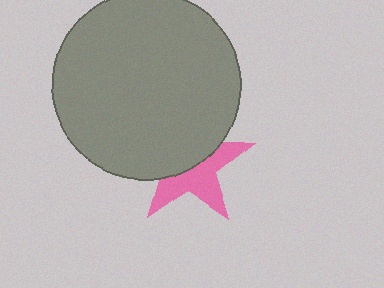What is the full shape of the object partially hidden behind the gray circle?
The partially hidden object is a pink star.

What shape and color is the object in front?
The object in front is a gray circle.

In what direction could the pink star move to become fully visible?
The pink star could move down. That would shift it out from behind the gray circle entirely.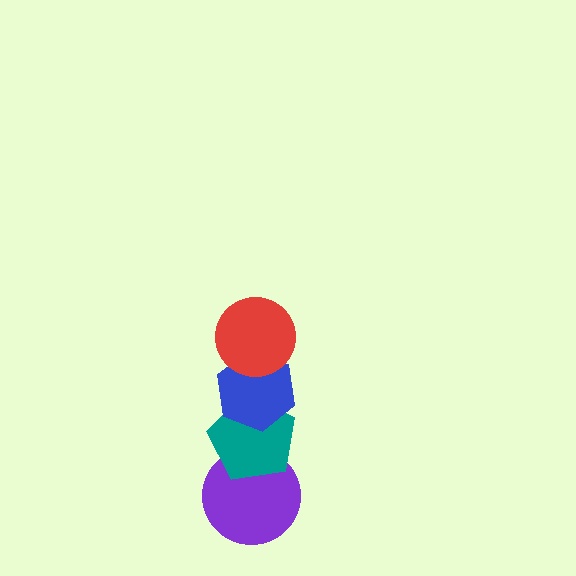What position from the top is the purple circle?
The purple circle is 4th from the top.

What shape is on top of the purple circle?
The teal pentagon is on top of the purple circle.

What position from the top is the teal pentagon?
The teal pentagon is 3rd from the top.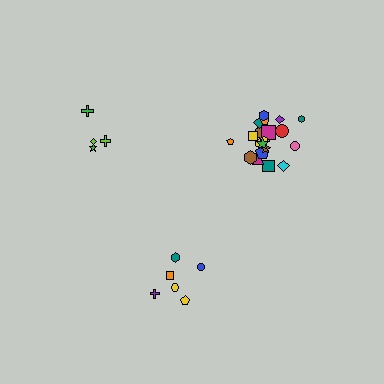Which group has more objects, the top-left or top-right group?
The top-right group.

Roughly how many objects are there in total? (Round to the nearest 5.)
Roughly 30 objects in total.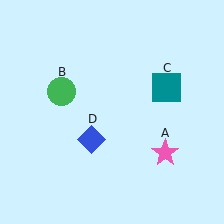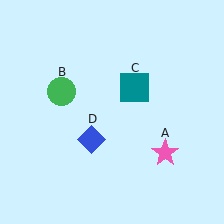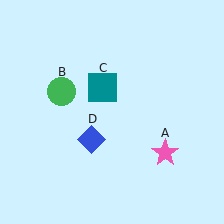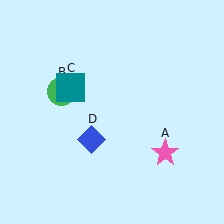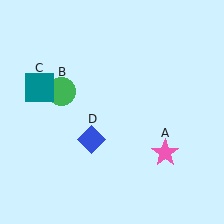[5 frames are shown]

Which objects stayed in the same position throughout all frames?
Pink star (object A) and green circle (object B) and blue diamond (object D) remained stationary.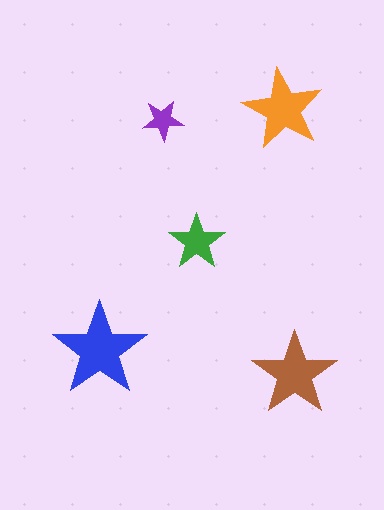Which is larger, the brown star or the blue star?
The blue one.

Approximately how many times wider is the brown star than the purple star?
About 2 times wider.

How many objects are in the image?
There are 5 objects in the image.